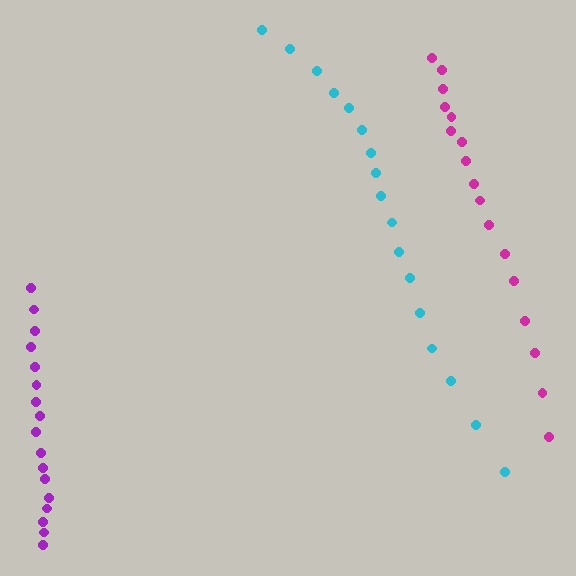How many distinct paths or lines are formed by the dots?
There are 3 distinct paths.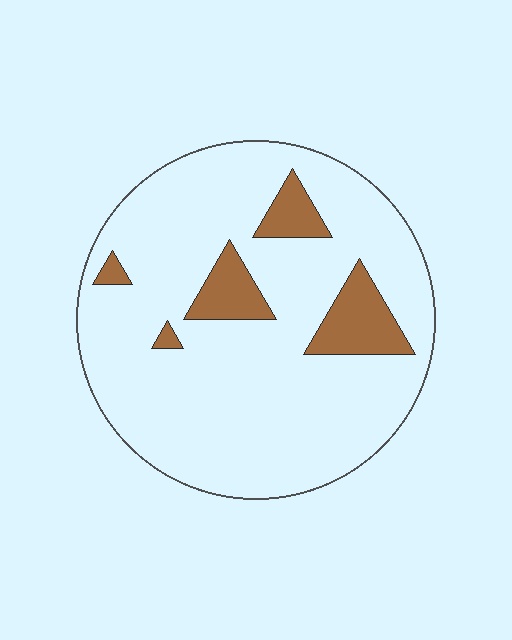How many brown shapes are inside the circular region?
5.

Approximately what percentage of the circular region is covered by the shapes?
Approximately 15%.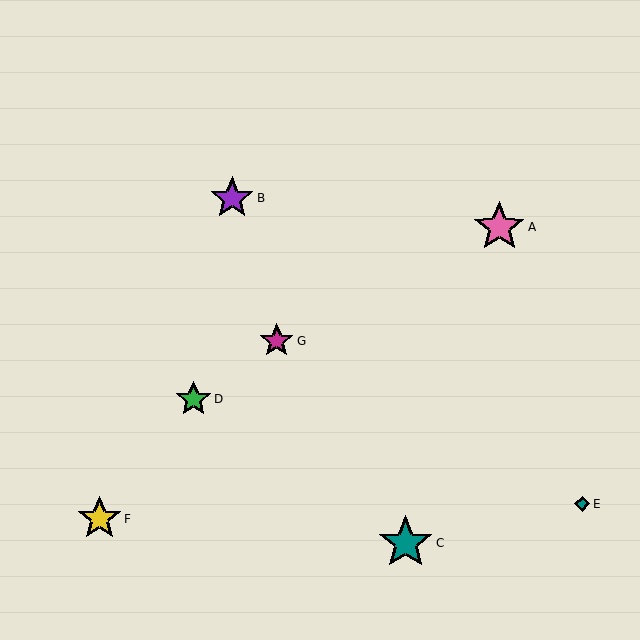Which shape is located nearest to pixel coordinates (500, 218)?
The pink star (labeled A) at (499, 227) is nearest to that location.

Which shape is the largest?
The teal star (labeled C) is the largest.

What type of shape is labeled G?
Shape G is a magenta star.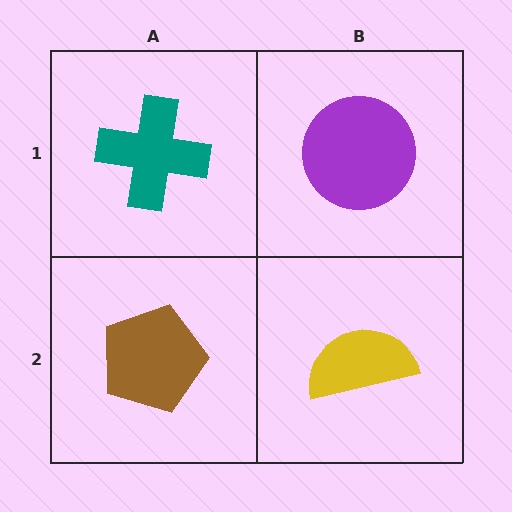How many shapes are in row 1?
2 shapes.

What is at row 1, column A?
A teal cross.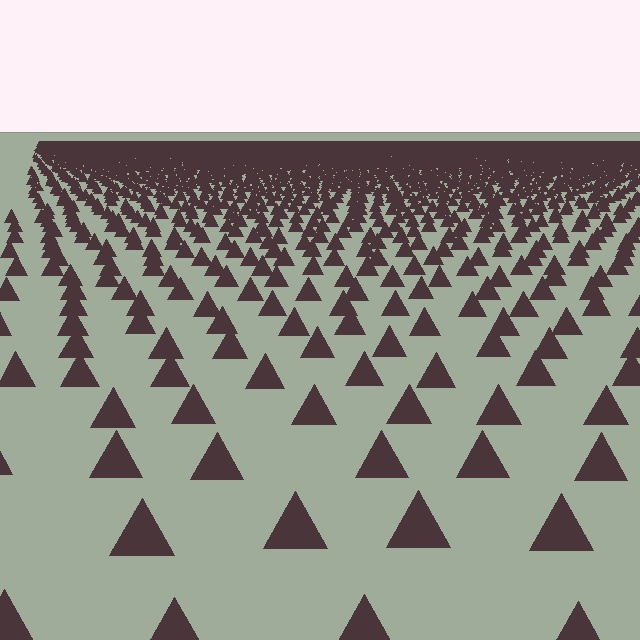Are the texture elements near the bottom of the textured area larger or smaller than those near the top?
Larger. Near the bottom, elements are closer to the viewer and appear at a bigger on-screen size.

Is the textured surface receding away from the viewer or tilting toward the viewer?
The surface is receding away from the viewer. Texture elements get smaller and denser toward the top.